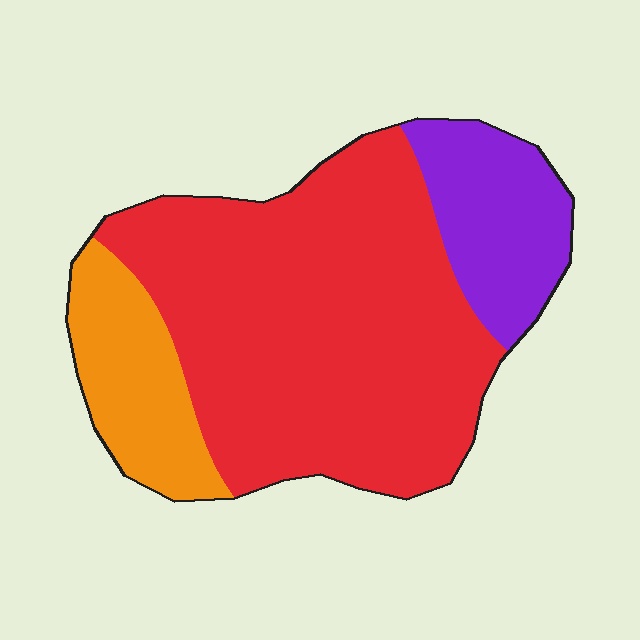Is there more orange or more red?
Red.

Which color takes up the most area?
Red, at roughly 65%.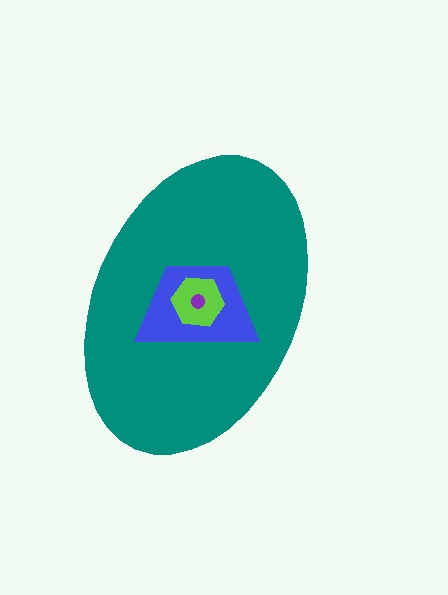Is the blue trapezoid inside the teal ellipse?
Yes.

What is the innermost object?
The purple circle.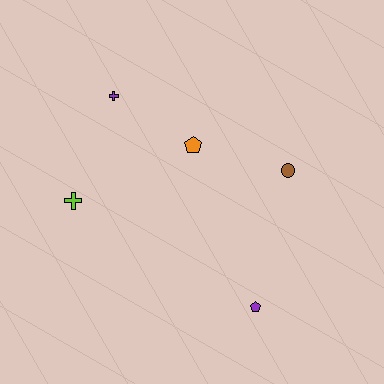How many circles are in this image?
There is 1 circle.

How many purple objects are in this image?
There are 2 purple objects.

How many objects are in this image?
There are 5 objects.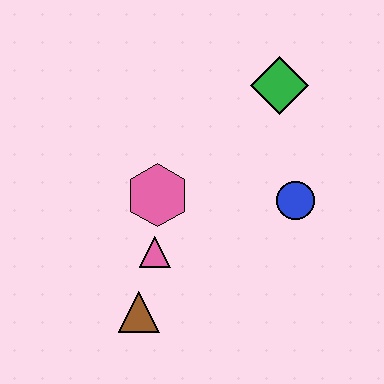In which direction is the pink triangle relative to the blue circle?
The pink triangle is to the left of the blue circle.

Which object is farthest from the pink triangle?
The green diamond is farthest from the pink triangle.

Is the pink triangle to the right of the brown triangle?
Yes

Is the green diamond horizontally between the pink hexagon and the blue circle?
Yes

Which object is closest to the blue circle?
The green diamond is closest to the blue circle.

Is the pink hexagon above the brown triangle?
Yes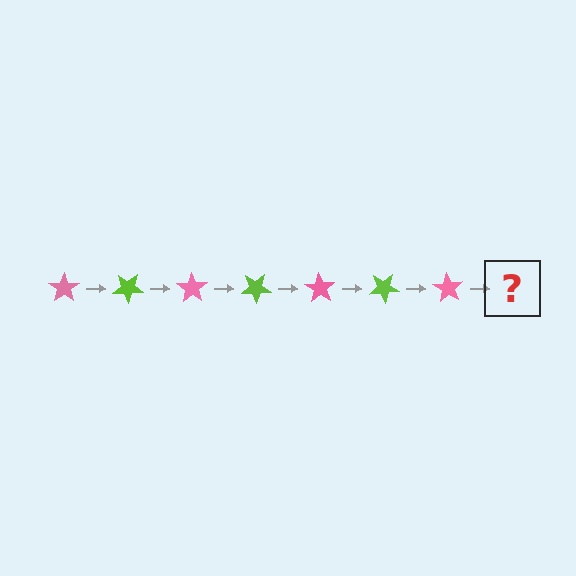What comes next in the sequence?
The next element should be a lime star, rotated 245 degrees from the start.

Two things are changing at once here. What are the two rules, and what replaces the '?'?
The two rules are that it rotates 35 degrees each step and the color cycles through pink and lime. The '?' should be a lime star, rotated 245 degrees from the start.